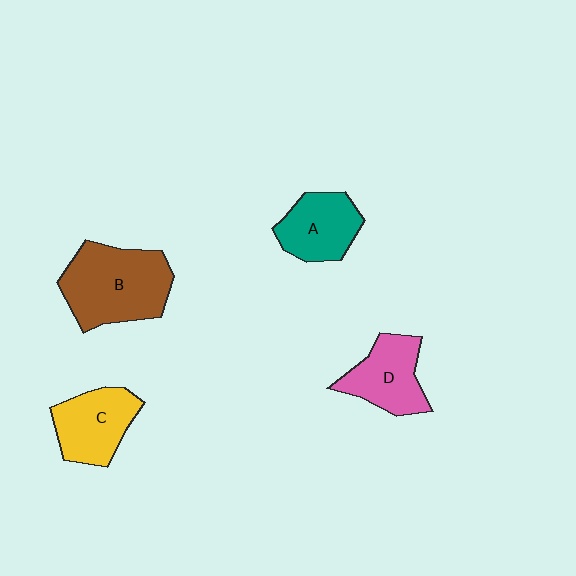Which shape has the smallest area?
Shape A (teal).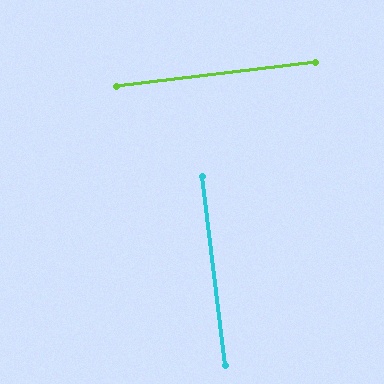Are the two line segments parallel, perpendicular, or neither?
Perpendicular — they meet at approximately 90°.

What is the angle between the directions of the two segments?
Approximately 90 degrees.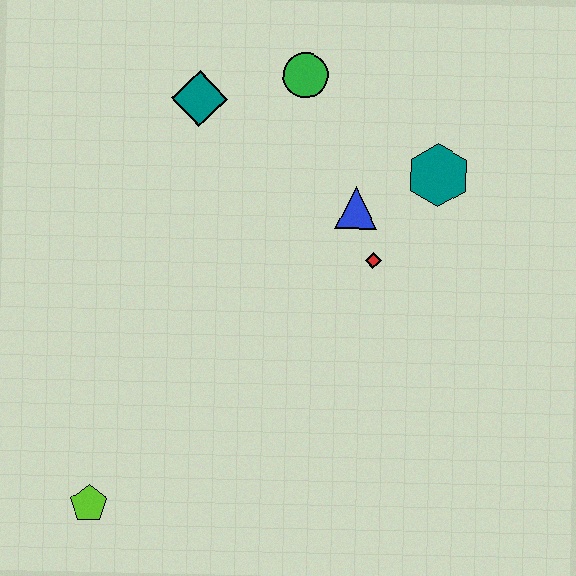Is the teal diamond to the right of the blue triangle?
No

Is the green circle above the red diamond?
Yes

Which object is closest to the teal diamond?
The green circle is closest to the teal diamond.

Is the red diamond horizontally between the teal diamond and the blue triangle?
No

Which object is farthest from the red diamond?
The lime pentagon is farthest from the red diamond.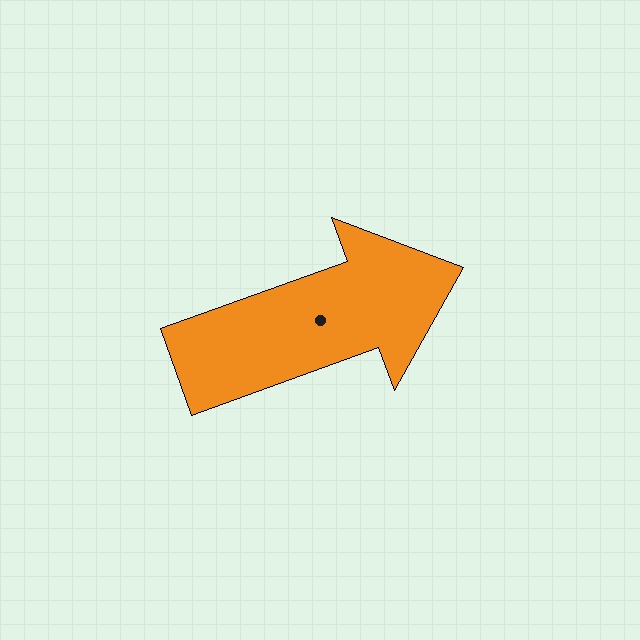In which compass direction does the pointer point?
East.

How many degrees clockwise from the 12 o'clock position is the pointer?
Approximately 70 degrees.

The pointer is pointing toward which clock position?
Roughly 2 o'clock.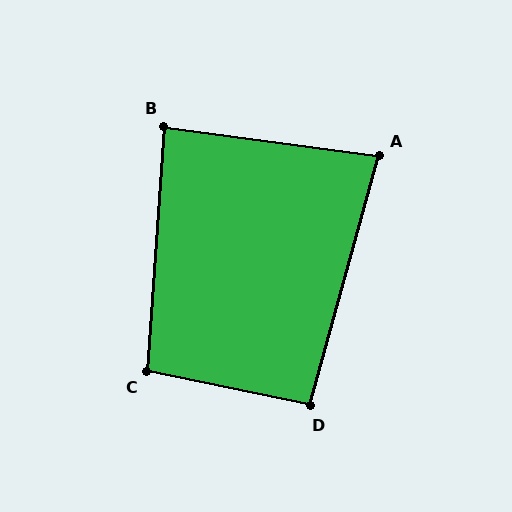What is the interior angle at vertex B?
Approximately 86 degrees (approximately right).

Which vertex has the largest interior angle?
C, at approximately 98 degrees.